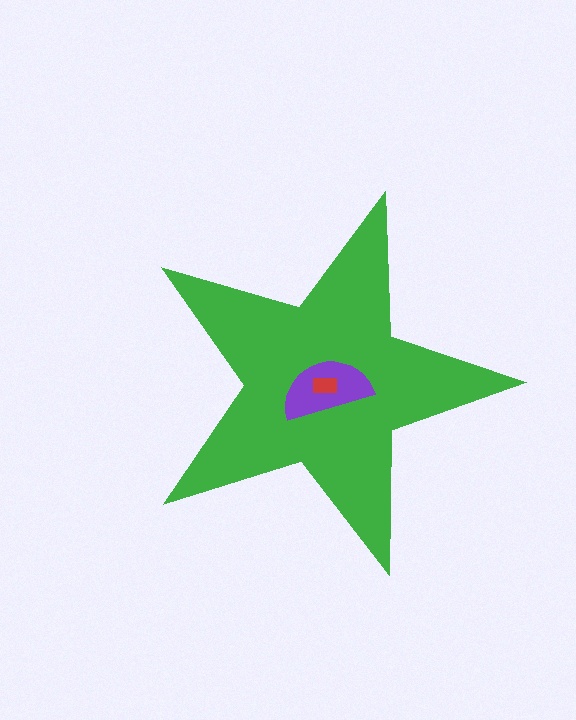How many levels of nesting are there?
3.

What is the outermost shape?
The green star.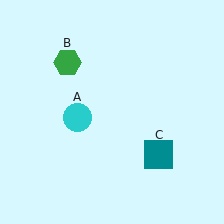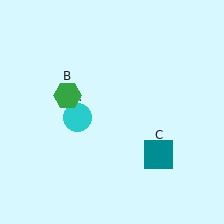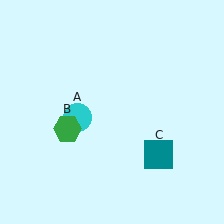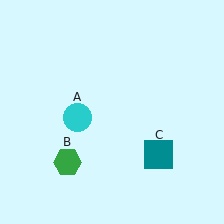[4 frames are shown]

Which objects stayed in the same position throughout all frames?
Cyan circle (object A) and teal square (object C) remained stationary.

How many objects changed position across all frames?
1 object changed position: green hexagon (object B).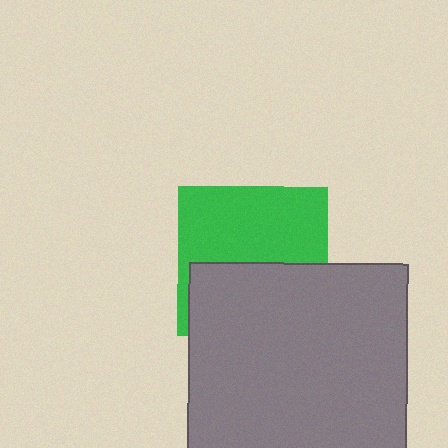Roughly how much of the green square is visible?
About half of it is visible (roughly 55%).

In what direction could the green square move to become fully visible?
The green square could move up. That would shift it out from behind the gray square entirely.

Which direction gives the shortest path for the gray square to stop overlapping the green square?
Moving down gives the shortest separation.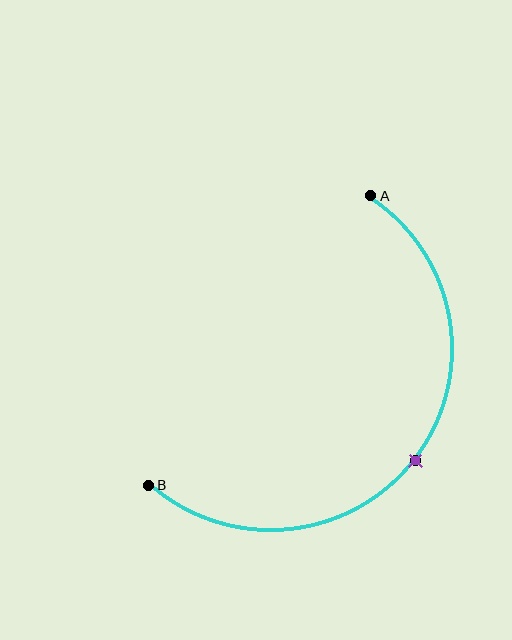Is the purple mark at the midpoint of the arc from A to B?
Yes. The purple mark lies on the arc at equal arc-length from both A and B — it is the arc midpoint.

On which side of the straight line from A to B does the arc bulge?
The arc bulges below and to the right of the straight line connecting A and B.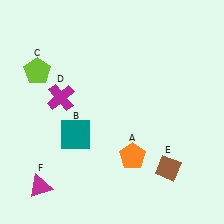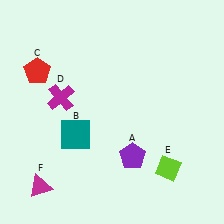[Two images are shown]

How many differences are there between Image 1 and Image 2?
There are 3 differences between the two images.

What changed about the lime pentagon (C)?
In Image 1, C is lime. In Image 2, it changed to red.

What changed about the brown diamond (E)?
In Image 1, E is brown. In Image 2, it changed to lime.